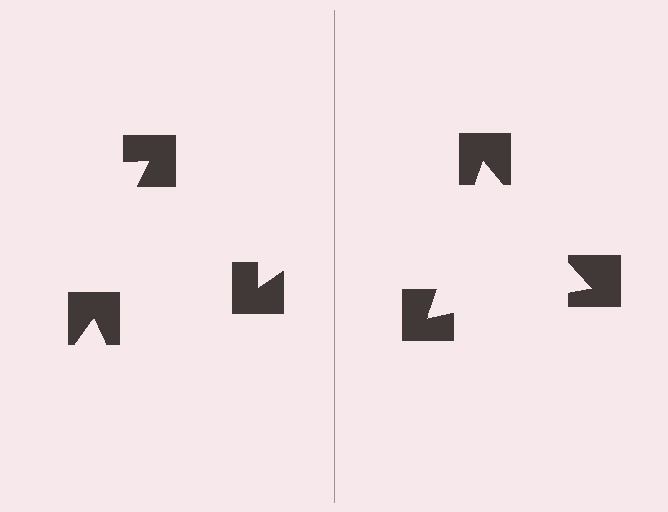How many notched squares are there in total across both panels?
6 — 3 on each side.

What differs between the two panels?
The notched squares are positioned identically on both sides; only the wedge orientations differ. On the right they align to a triangle; on the left they are misaligned.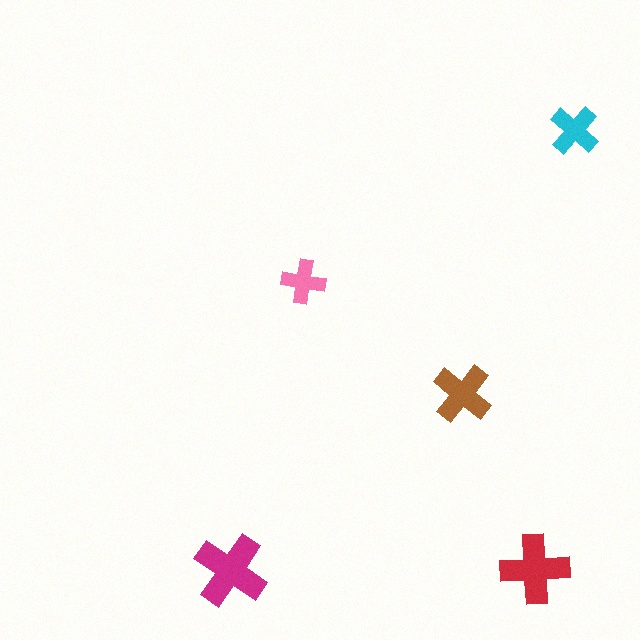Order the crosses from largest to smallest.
the magenta one, the red one, the brown one, the cyan one, the pink one.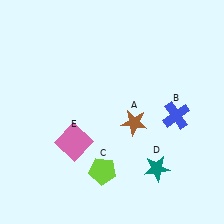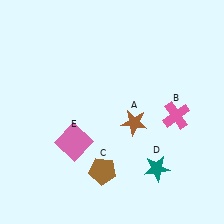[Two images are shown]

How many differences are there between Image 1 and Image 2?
There are 2 differences between the two images.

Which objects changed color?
B changed from blue to pink. C changed from lime to brown.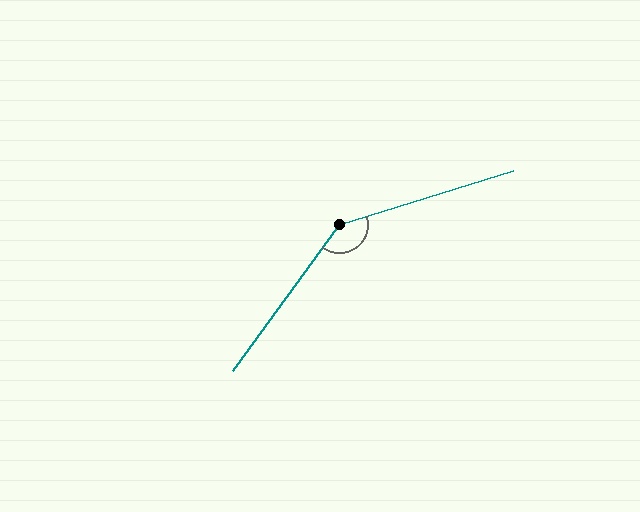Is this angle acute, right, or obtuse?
It is obtuse.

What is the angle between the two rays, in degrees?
Approximately 143 degrees.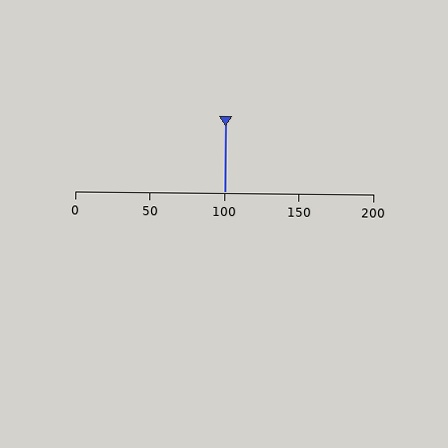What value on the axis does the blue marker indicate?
The marker indicates approximately 100.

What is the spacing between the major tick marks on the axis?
The major ticks are spaced 50 apart.